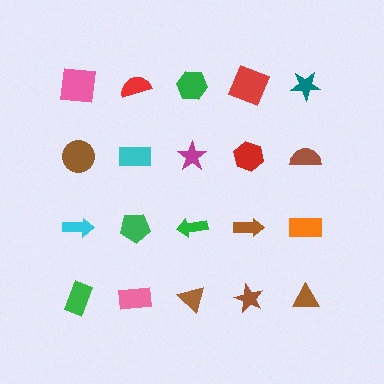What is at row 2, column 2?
A cyan rectangle.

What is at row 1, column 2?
A red semicircle.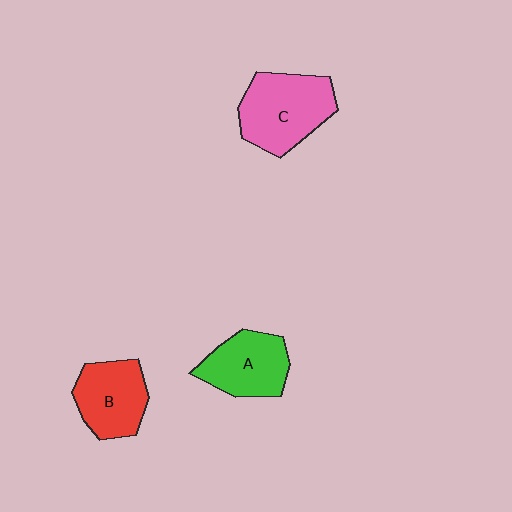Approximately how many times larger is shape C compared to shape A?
Approximately 1.3 times.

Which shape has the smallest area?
Shape B (red).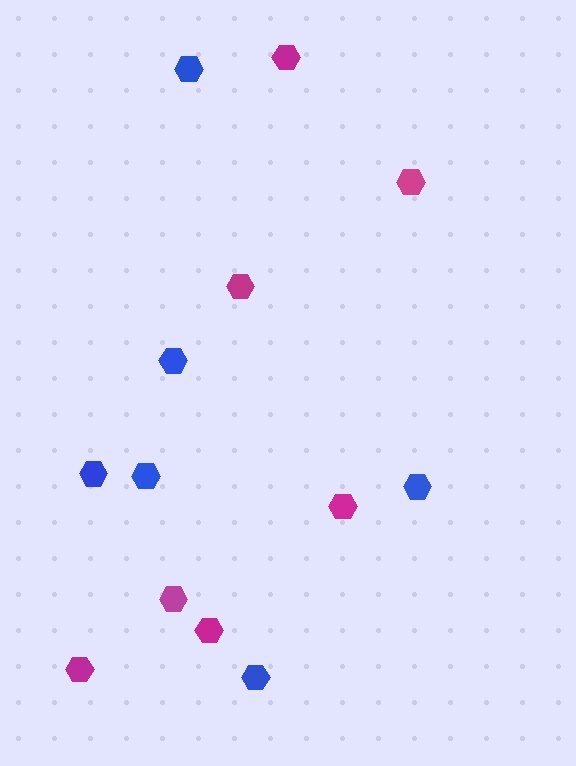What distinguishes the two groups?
There are 2 groups: one group of magenta hexagons (7) and one group of blue hexagons (6).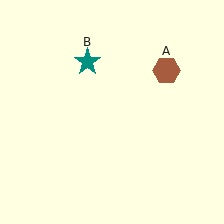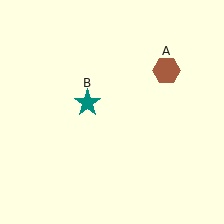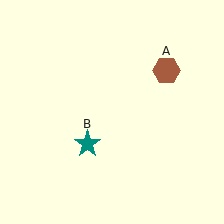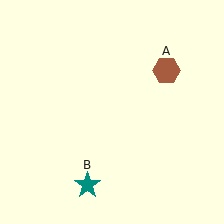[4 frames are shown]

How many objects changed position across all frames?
1 object changed position: teal star (object B).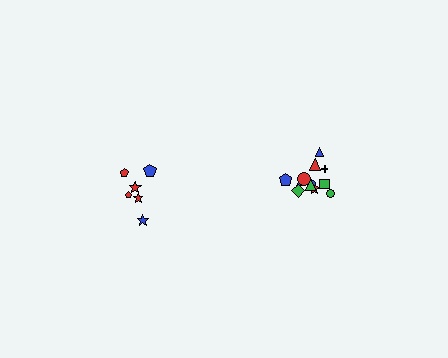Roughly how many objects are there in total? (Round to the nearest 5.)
Roughly 20 objects in total.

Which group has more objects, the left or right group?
The right group.